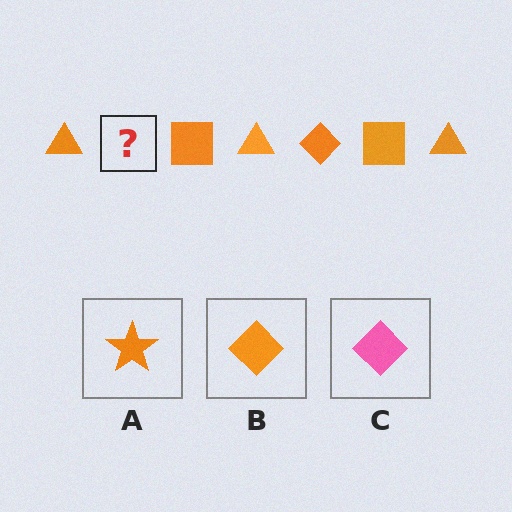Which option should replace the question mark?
Option B.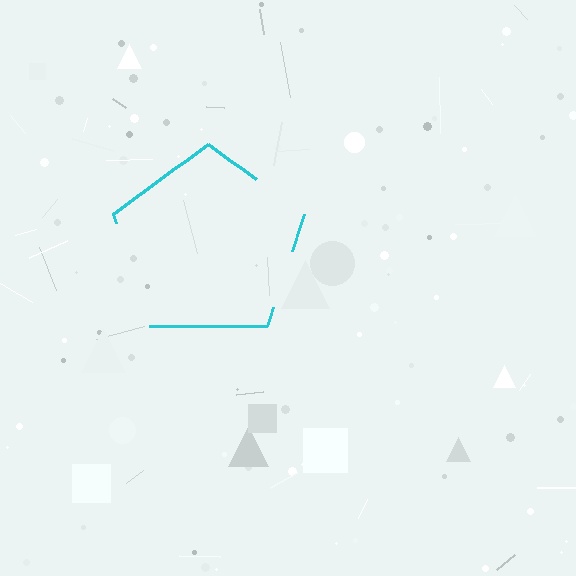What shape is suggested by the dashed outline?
The dashed outline suggests a pentagon.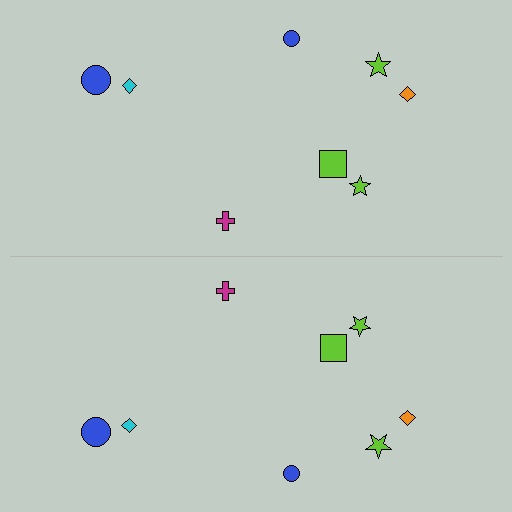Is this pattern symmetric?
Yes, this pattern has bilateral (reflection) symmetry.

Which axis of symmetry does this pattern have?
The pattern has a horizontal axis of symmetry running through the center of the image.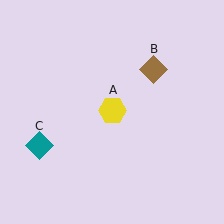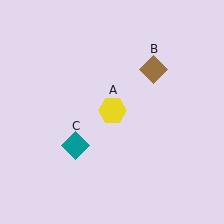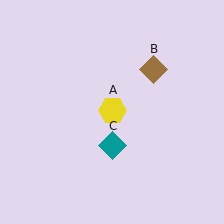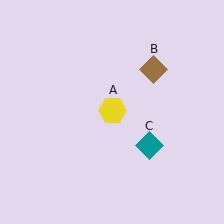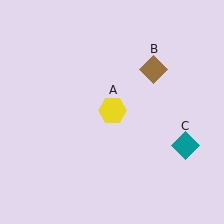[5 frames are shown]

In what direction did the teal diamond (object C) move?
The teal diamond (object C) moved right.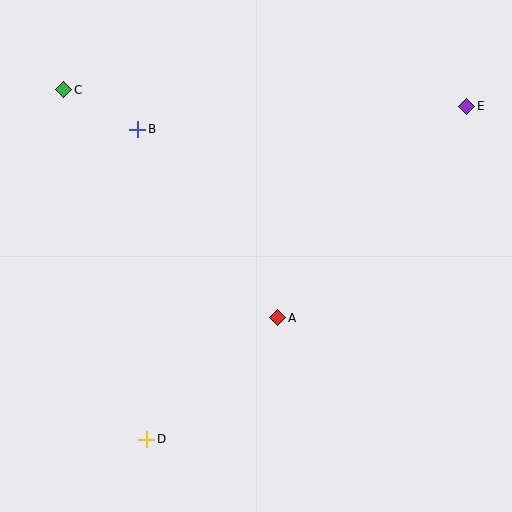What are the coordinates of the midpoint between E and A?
The midpoint between E and A is at (372, 212).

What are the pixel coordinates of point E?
Point E is at (467, 106).